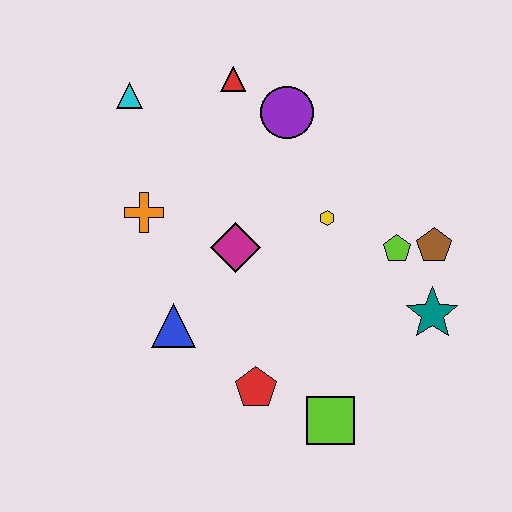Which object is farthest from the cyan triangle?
The lime square is farthest from the cyan triangle.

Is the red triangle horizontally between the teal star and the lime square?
No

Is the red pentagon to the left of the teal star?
Yes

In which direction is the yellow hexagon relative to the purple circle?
The yellow hexagon is below the purple circle.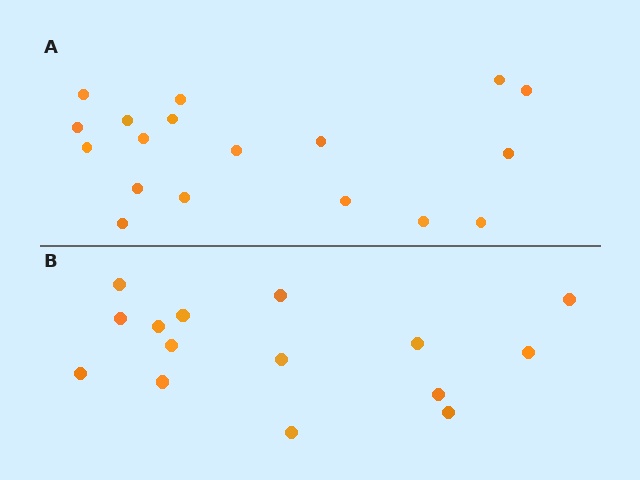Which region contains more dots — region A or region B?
Region A (the top region) has more dots.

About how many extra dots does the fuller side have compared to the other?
Region A has just a few more — roughly 2 or 3 more dots than region B.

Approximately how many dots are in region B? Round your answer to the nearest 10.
About 20 dots. (The exact count is 15, which rounds to 20.)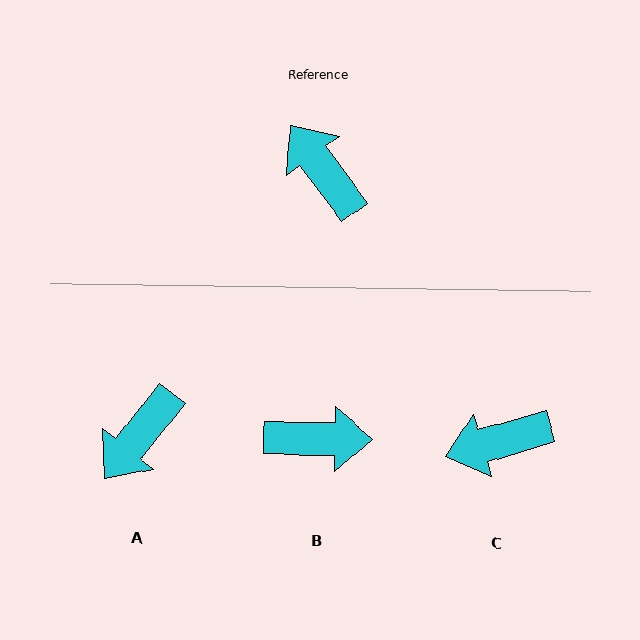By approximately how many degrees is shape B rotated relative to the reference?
Approximately 127 degrees clockwise.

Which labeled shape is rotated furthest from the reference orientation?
B, about 127 degrees away.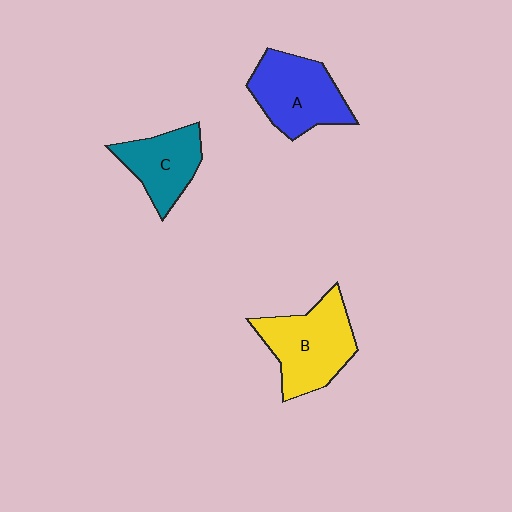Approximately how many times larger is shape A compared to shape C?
Approximately 1.3 times.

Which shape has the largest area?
Shape B (yellow).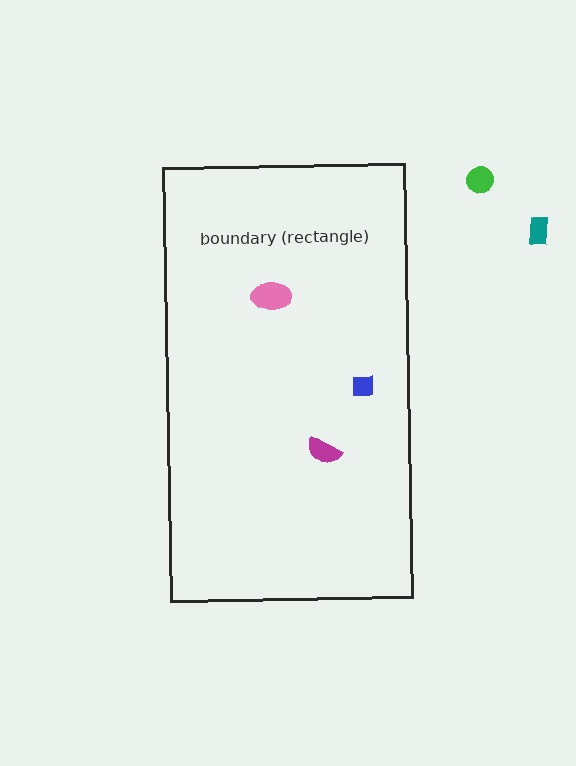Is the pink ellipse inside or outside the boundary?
Inside.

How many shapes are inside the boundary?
3 inside, 2 outside.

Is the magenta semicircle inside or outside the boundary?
Inside.